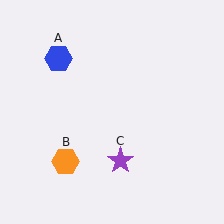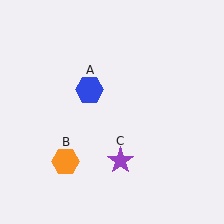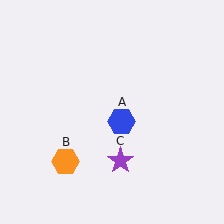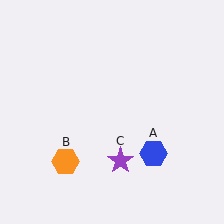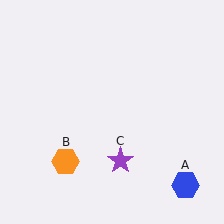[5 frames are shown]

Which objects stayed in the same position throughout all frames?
Orange hexagon (object B) and purple star (object C) remained stationary.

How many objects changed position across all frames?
1 object changed position: blue hexagon (object A).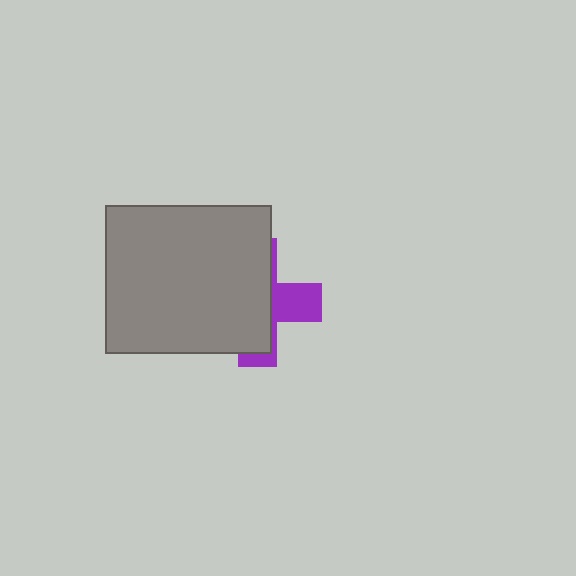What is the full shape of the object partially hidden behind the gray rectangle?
The partially hidden object is a purple cross.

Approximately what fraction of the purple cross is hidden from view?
Roughly 66% of the purple cross is hidden behind the gray rectangle.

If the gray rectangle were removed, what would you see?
You would see the complete purple cross.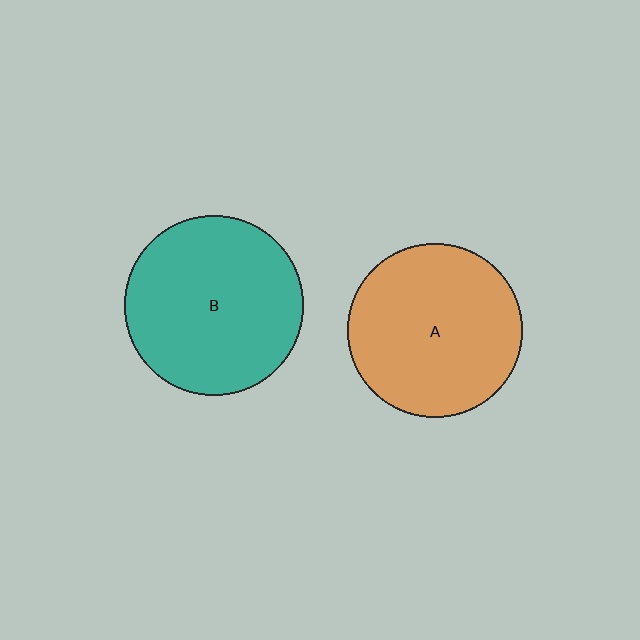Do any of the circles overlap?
No, none of the circles overlap.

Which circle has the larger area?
Circle B (teal).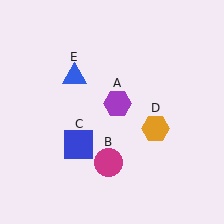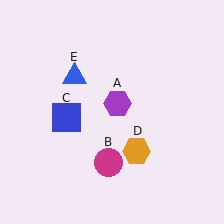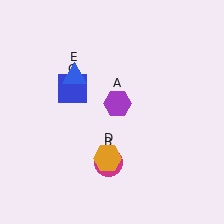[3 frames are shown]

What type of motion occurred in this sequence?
The blue square (object C), orange hexagon (object D) rotated clockwise around the center of the scene.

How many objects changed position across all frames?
2 objects changed position: blue square (object C), orange hexagon (object D).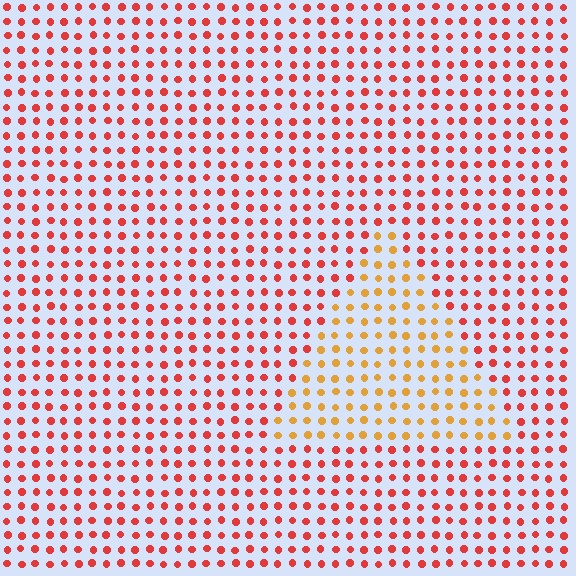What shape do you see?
I see a triangle.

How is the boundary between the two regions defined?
The boundary is defined purely by a slight shift in hue (about 38 degrees). Spacing, size, and orientation are identical on both sides.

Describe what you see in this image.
The image is filled with small red elements in a uniform arrangement. A triangle-shaped region is visible where the elements are tinted to a slightly different hue, forming a subtle color boundary.